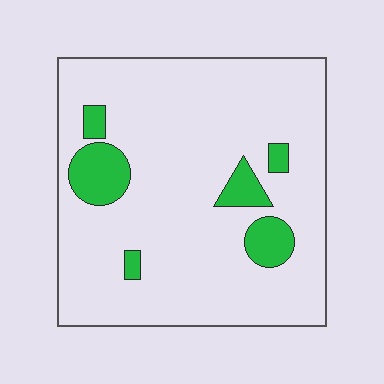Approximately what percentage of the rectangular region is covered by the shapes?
Approximately 10%.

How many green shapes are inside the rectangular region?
6.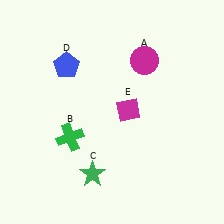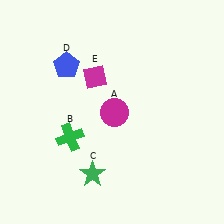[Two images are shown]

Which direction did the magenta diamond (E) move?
The magenta diamond (E) moved left.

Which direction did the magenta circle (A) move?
The magenta circle (A) moved down.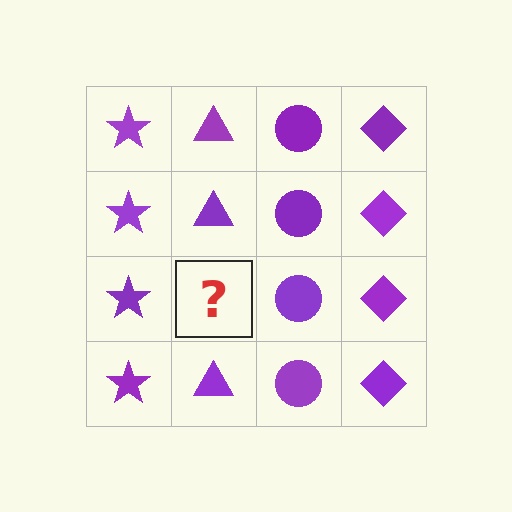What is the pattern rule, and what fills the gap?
The rule is that each column has a consistent shape. The gap should be filled with a purple triangle.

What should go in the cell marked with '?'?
The missing cell should contain a purple triangle.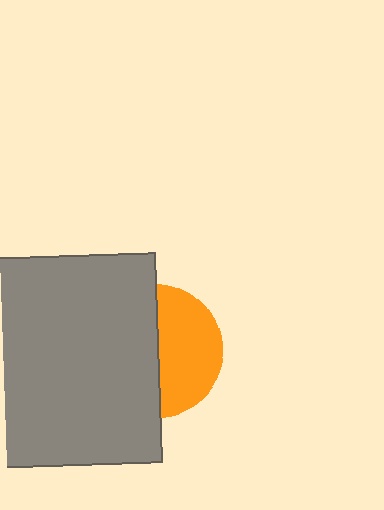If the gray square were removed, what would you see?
You would see the complete orange circle.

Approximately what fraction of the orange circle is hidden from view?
Roughly 53% of the orange circle is hidden behind the gray square.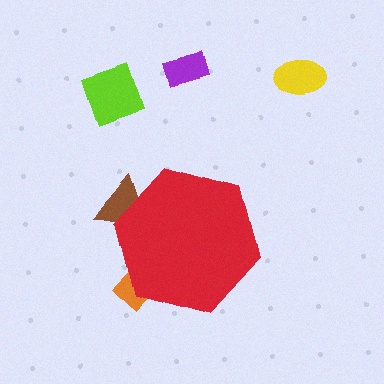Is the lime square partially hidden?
No, the lime square is fully visible.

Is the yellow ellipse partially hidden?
No, the yellow ellipse is fully visible.